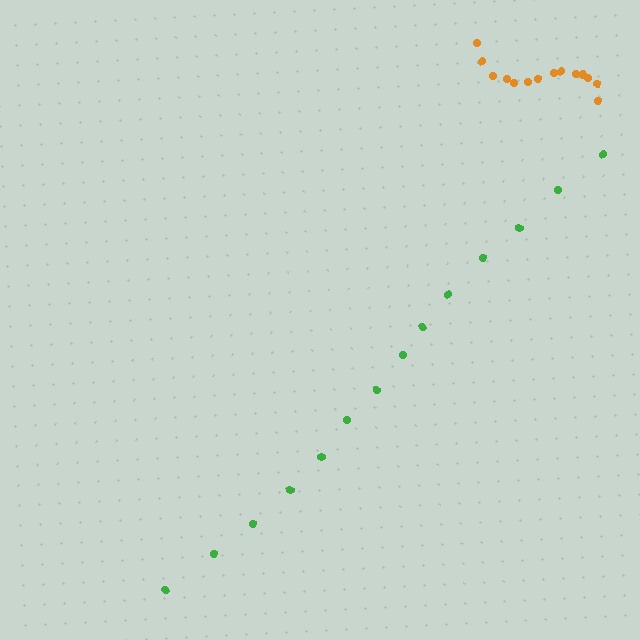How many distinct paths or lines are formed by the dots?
There are 2 distinct paths.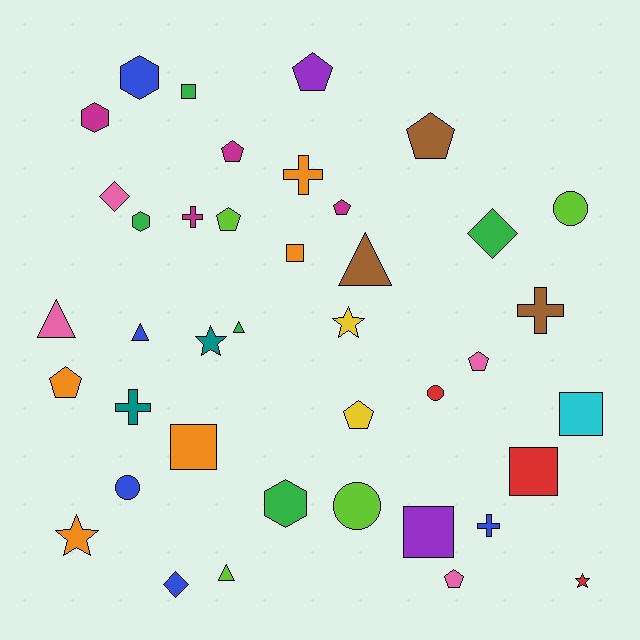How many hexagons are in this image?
There are 4 hexagons.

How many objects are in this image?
There are 40 objects.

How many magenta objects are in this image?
There are 4 magenta objects.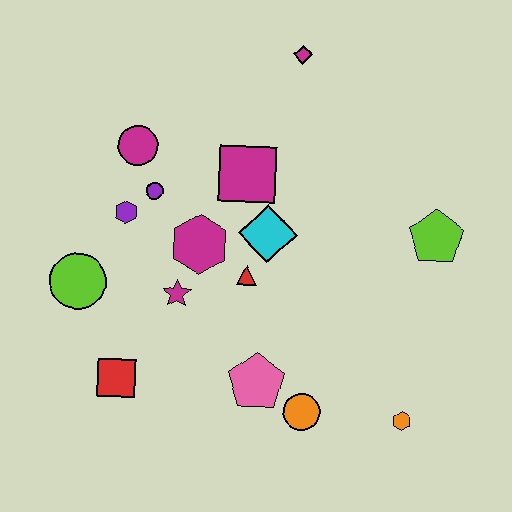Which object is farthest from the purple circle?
The orange hexagon is farthest from the purple circle.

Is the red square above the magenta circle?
No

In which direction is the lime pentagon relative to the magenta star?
The lime pentagon is to the right of the magenta star.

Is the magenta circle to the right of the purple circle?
No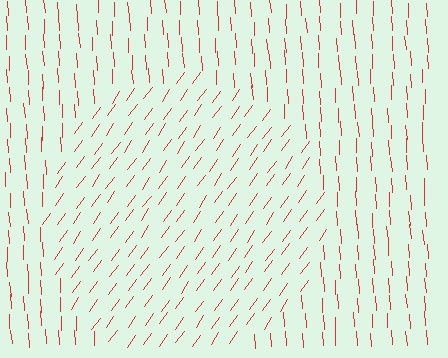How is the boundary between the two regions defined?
The boundary is defined purely by a change in line orientation (approximately 39 degrees difference). All lines are the same color and thickness.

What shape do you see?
I see a circle.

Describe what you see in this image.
The image is filled with small red line segments. A circle region in the image has lines oriented differently from the surrounding lines, creating a visible texture boundary.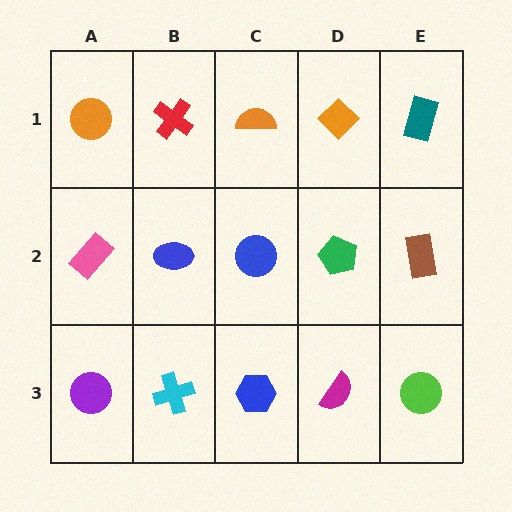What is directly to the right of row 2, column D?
A brown rectangle.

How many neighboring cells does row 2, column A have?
3.